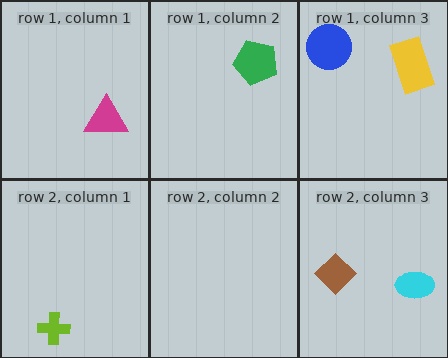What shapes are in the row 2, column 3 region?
The cyan ellipse, the brown diamond.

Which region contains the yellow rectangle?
The row 1, column 3 region.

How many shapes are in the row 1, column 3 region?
2.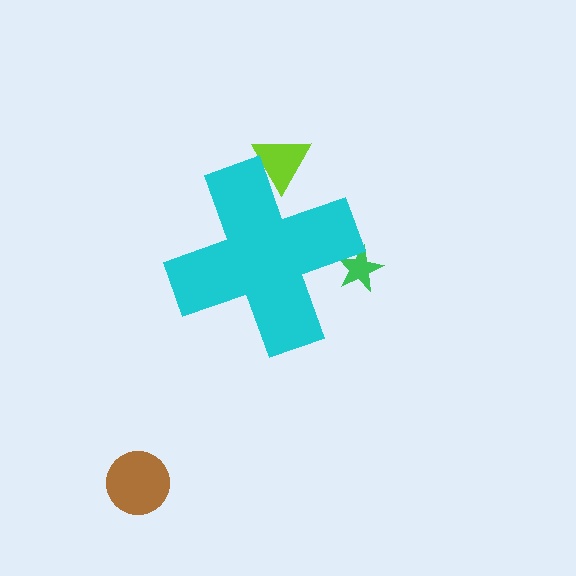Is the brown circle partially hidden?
No, the brown circle is fully visible.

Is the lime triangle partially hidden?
Yes, the lime triangle is partially hidden behind the cyan cross.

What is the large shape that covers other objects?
A cyan cross.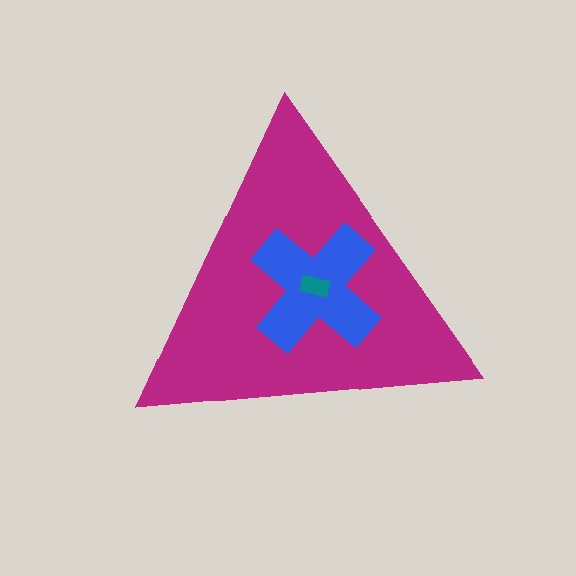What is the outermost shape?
The magenta triangle.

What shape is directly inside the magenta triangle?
The blue cross.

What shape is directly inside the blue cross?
The teal rectangle.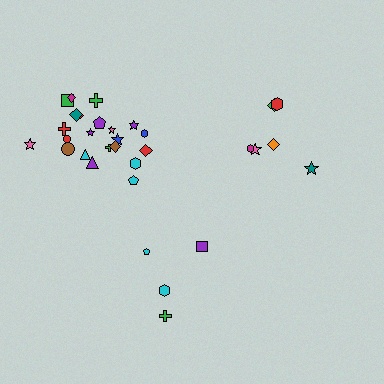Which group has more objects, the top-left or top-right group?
The top-left group.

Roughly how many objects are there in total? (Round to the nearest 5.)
Roughly 30 objects in total.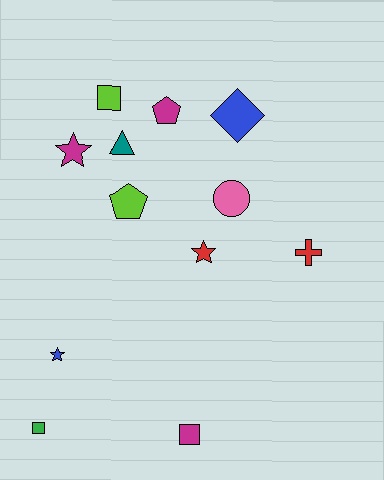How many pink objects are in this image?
There is 1 pink object.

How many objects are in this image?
There are 12 objects.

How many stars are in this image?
There are 3 stars.